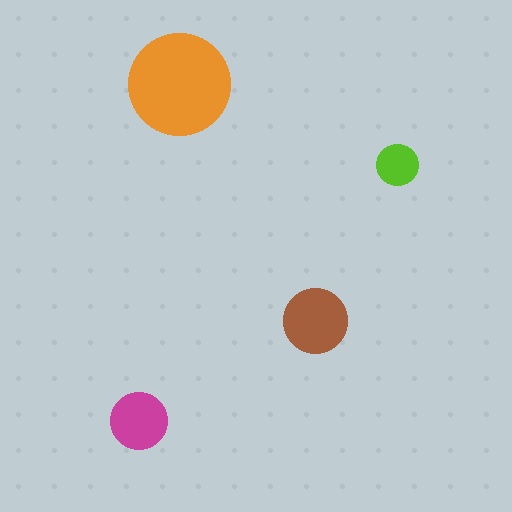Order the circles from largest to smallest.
the orange one, the brown one, the magenta one, the lime one.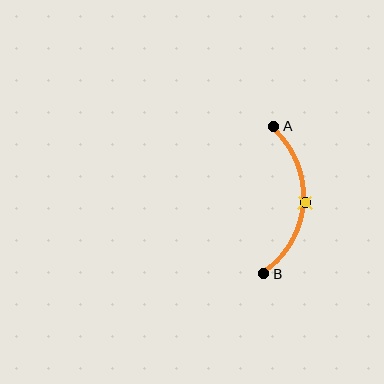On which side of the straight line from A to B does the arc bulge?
The arc bulges to the right of the straight line connecting A and B.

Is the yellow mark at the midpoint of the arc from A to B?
Yes. The yellow mark lies on the arc at equal arc-length from both A and B — it is the arc midpoint.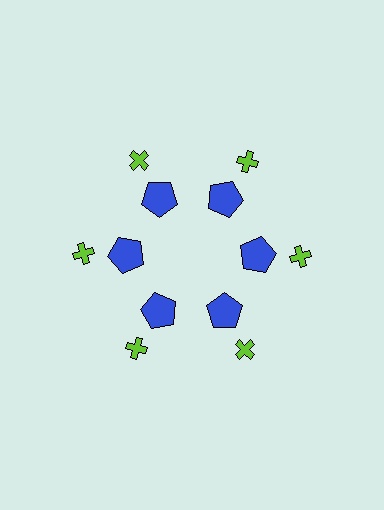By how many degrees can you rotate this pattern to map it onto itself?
The pattern maps onto itself every 60 degrees of rotation.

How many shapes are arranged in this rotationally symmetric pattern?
There are 12 shapes, arranged in 6 groups of 2.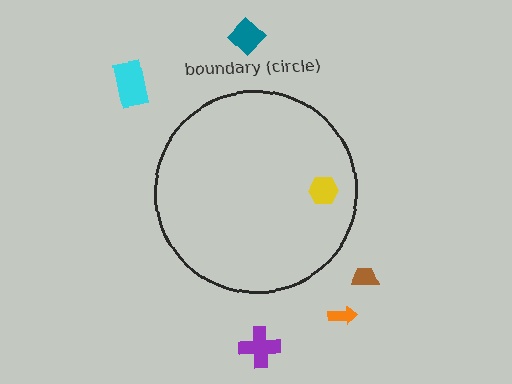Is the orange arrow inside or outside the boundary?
Outside.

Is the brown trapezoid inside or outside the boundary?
Outside.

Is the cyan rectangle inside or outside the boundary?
Outside.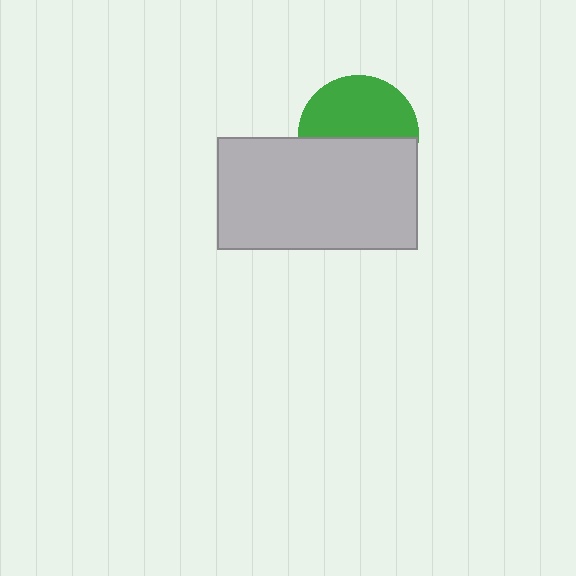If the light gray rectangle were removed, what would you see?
You would see the complete green circle.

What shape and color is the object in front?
The object in front is a light gray rectangle.